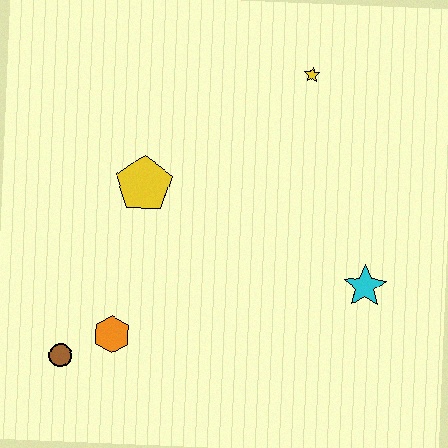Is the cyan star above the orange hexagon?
Yes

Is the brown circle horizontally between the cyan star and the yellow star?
No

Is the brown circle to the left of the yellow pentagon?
Yes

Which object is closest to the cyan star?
The yellow star is closest to the cyan star.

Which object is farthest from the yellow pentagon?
The cyan star is farthest from the yellow pentagon.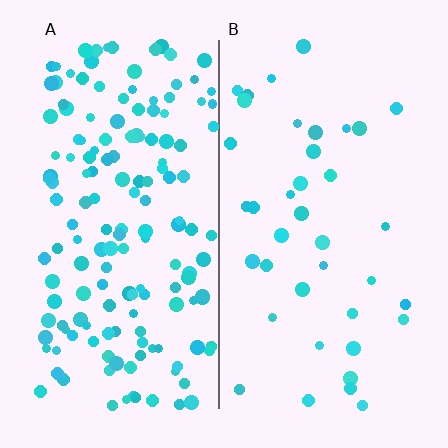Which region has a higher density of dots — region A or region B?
A (the left).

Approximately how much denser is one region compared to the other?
Approximately 4.1× — region A over region B.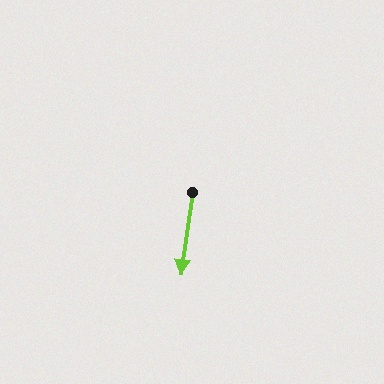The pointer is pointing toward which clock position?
Roughly 6 o'clock.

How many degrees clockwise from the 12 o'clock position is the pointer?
Approximately 188 degrees.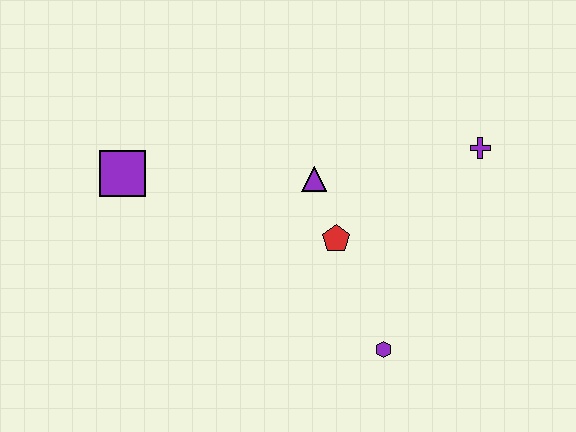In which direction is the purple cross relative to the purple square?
The purple cross is to the right of the purple square.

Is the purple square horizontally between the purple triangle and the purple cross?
No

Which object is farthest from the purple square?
The purple cross is farthest from the purple square.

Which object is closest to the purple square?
The purple triangle is closest to the purple square.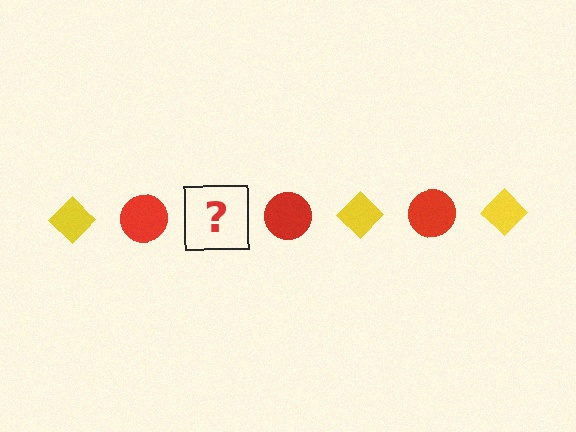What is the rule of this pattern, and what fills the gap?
The rule is that the pattern alternates between yellow diamond and red circle. The gap should be filled with a yellow diamond.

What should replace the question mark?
The question mark should be replaced with a yellow diamond.